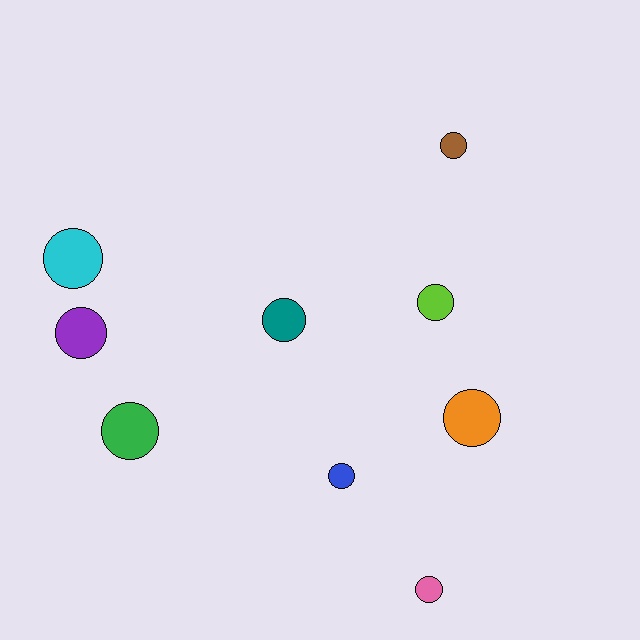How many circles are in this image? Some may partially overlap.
There are 9 circles.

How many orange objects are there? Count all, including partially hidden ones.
There is 1 orange object.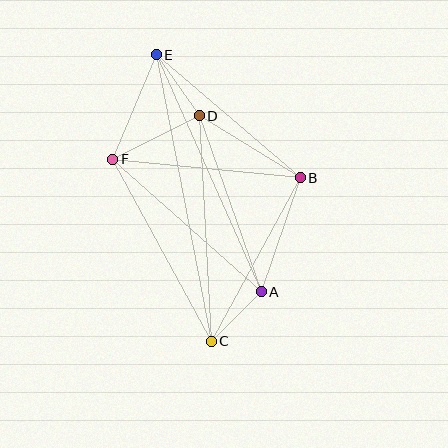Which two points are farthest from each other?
Points C and E are farthest from each other.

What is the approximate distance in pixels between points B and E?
The distance between B and E is approximately 189 pixels.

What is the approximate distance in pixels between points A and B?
The distance between A and B is approximately 120 pixels.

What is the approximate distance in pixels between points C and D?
The distance between C and D is approximately 226 pixels.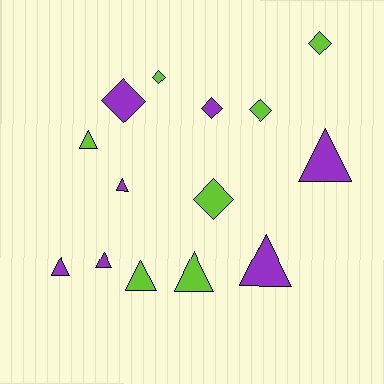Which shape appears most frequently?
Triangle, with 8 objects.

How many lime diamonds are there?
There are 4 lime diamonds.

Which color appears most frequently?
Lime, with 7 objects.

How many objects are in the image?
There are 14 objects.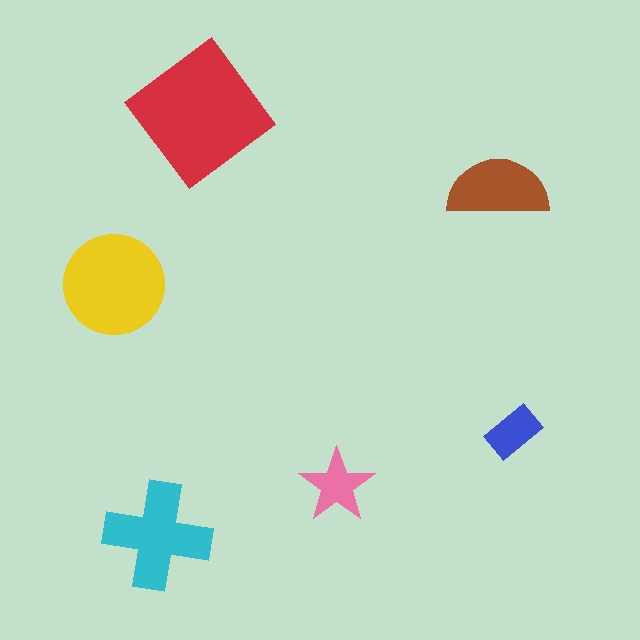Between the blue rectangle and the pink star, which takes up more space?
The pink star.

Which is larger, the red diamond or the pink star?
The red diamond.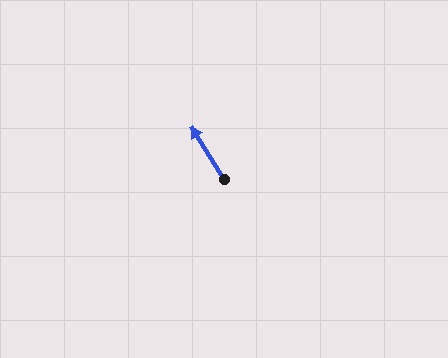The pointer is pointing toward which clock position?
Roughly 11 o'clock.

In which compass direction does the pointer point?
Northwest.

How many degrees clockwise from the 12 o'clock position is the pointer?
Approximately 328 degrees.